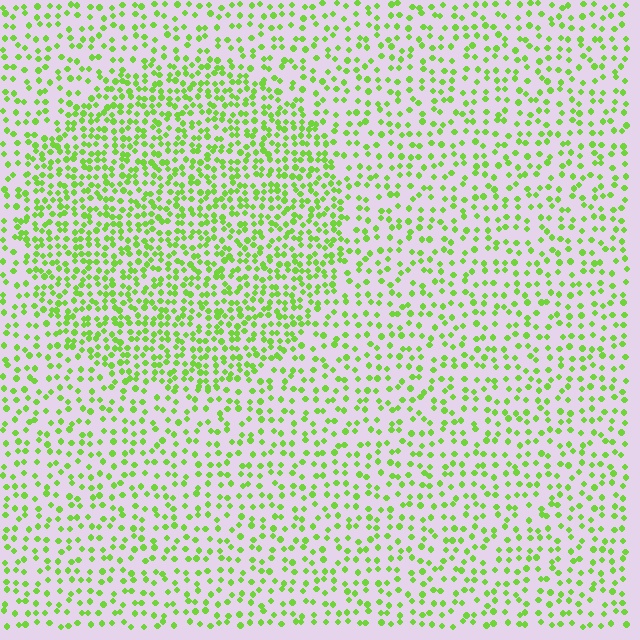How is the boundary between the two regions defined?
The boundary is defined by a change in element density (approximately 1.9x ratio). All elements are the same color, size, and shape.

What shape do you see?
I see a circle.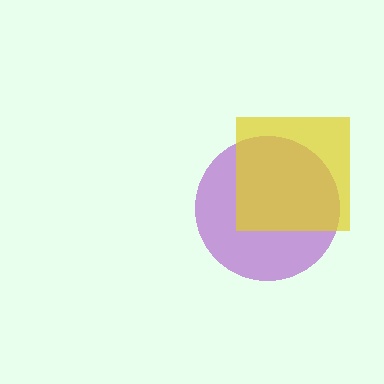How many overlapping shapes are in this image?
There are 2 overlapping shapes in the image.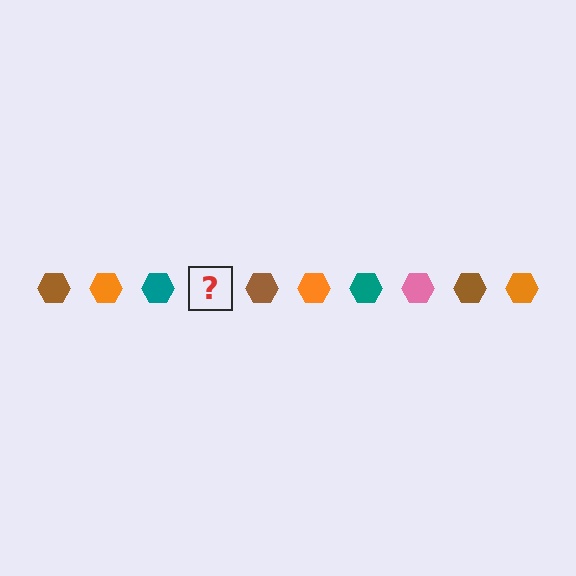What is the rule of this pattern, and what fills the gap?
The rule is that the pattern cycles through brown, orange, teal, pink hexagons. The gap should be filled with a pink hexagon.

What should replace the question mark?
The question mark should be replaced with a pink hexagon.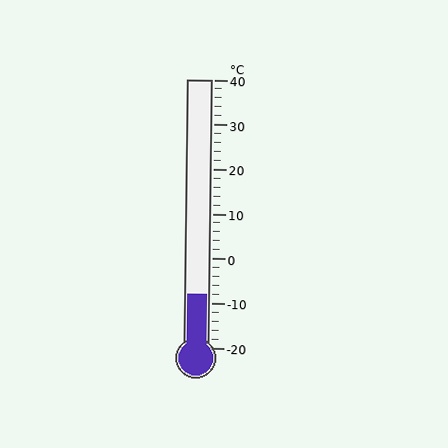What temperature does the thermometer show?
The thermometer shows approximately -8°C.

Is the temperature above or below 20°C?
The temperature is below 20°C.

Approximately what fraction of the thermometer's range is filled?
The thermometer is filled to approximately 20% of its range.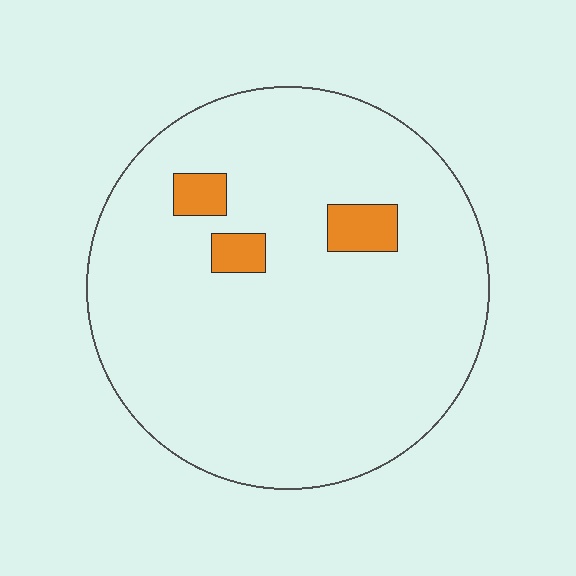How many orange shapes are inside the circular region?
3.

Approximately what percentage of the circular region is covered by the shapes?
Approximately 5%.